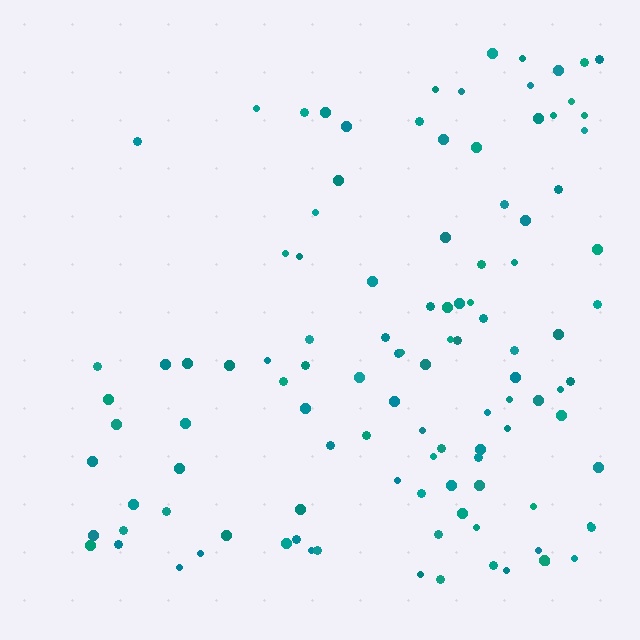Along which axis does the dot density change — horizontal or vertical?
Horizontal.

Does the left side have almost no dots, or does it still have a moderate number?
Still a moderate number, just noticeably fewer than the right.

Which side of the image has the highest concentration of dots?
The right.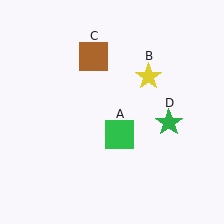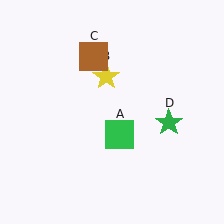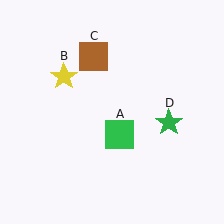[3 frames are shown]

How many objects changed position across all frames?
1 object changed position: yellow star (object B).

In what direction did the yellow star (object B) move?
The yellow star (object B) moved left.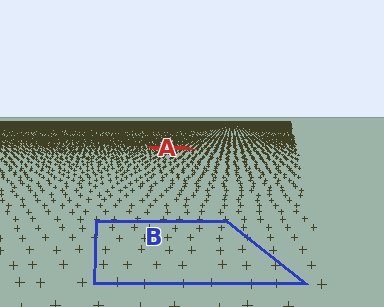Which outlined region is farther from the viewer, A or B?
Region A is farther from the viewer — the texture elements inside it appear smaller and more densely packed.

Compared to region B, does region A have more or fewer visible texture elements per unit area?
Region A has more texture elements per unit area — they are packed more densely because it is farther away.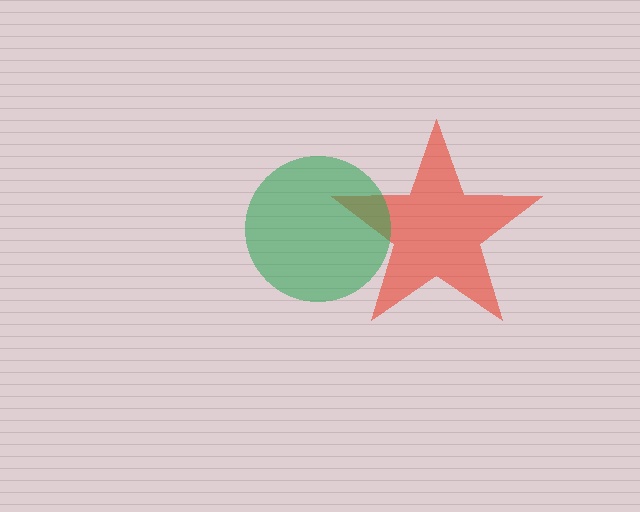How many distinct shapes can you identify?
There are 2 distinct shapes: a red star, a green circle.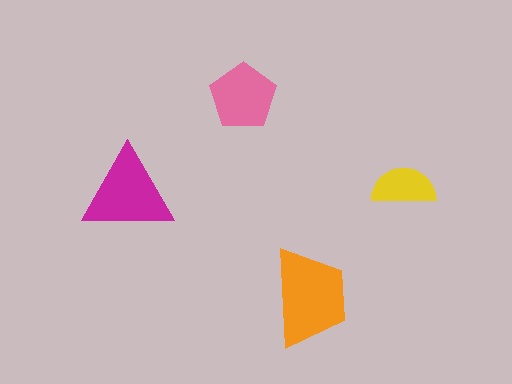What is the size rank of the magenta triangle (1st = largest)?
2nd.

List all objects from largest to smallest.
The orange trapezoid, the magenta triangle, the pink pentagon, the yellow semicircle.